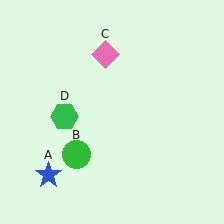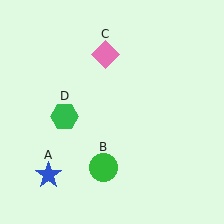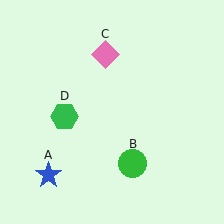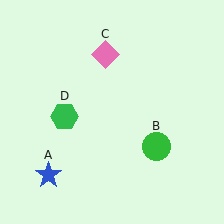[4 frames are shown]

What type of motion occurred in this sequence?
The green circle (object B) rotated counterclockwise around the center of the scene.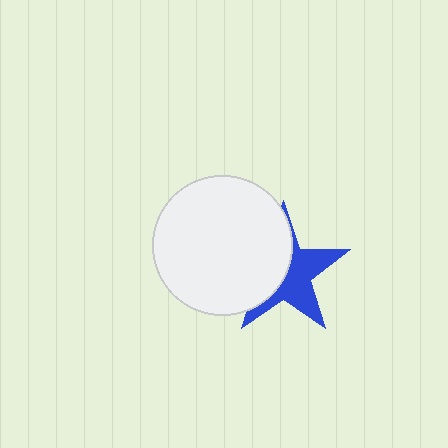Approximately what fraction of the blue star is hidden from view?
Roughly 49% of the blue star is hidden behind the white circle.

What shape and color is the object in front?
The object in front is a white circle.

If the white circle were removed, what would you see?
You would see the complete blue star.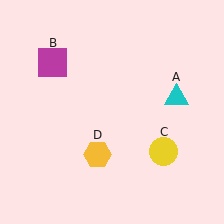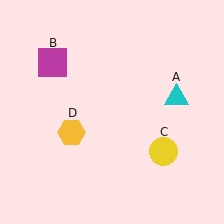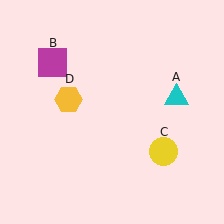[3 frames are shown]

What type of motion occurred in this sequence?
The yellow hexagon (object D) rotated clockwise around the center of the scene.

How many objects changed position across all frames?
1 object changed position: yellow hexagon (object D).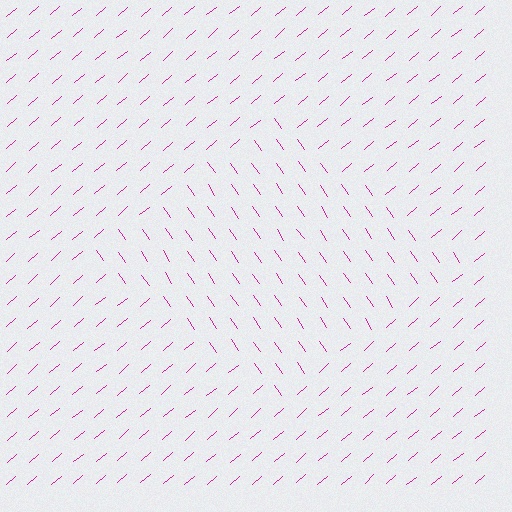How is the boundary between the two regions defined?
The boundary is defined purely by a change in line orientation (approximately 84 degrees difference). All lines are the same color and thickness.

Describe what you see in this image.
The image is filled with small magenta line segments. A diamond region in the image has lines oriented differently from the surrounding lines, creating a visible texture boundary.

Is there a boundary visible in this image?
Yes, there is a texture boundary formed by a change in line orientation.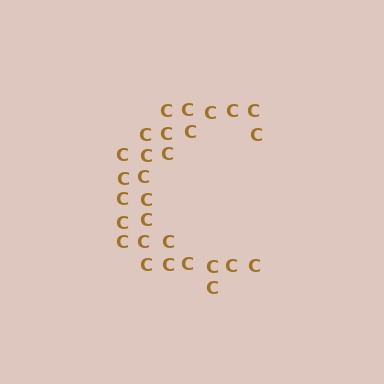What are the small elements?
The small elements are letter C's.